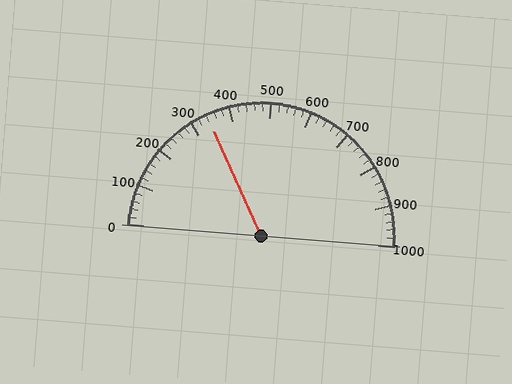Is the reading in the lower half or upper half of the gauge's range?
The reading is in the lower half of the range (0 to 1000).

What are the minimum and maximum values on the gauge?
The gauge ranges from 0 to 1000.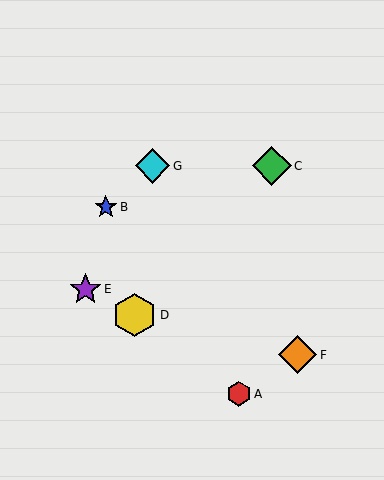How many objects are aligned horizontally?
2 objects (C, G) are aligned horizontally.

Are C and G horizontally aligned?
Yes, both are at y≈166.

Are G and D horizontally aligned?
No, G is at y≈166 and D is at y≈315.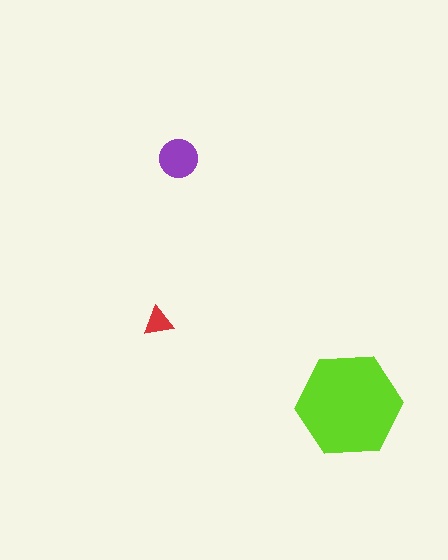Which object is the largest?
The lime hexagon.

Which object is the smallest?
The red triangle.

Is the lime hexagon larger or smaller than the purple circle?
Larger.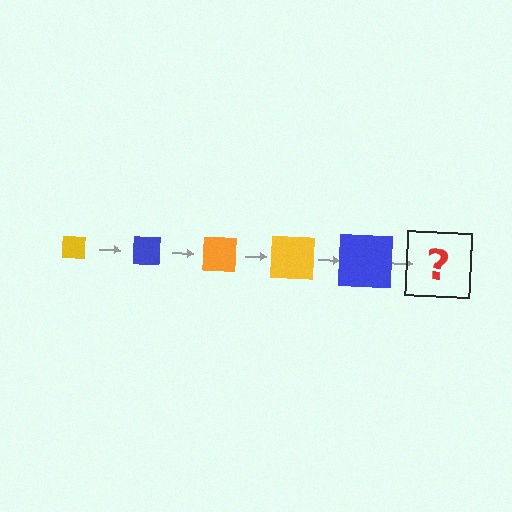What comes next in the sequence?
The next element should be an orange square, larger than the previous one.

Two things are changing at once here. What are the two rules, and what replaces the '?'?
The two rules are that the square grows larger each step and the color cycles through yellow, blue, and orange. The '?' should be an orange square, larger than the previous one.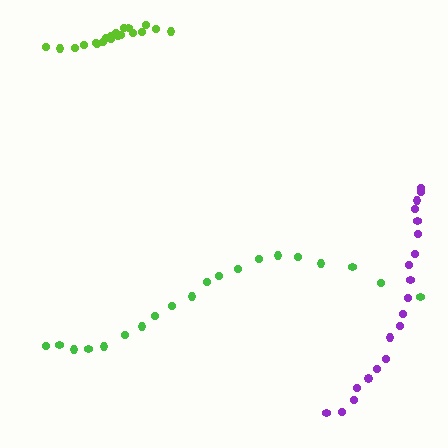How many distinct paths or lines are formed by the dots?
There are 3 distinct paths.